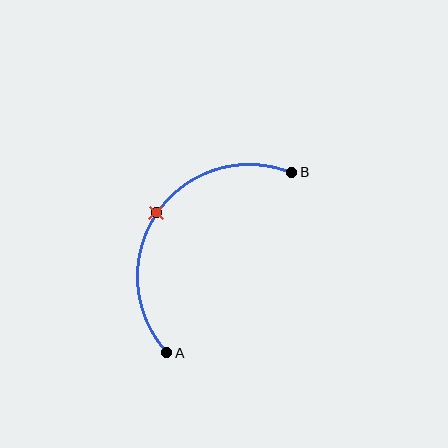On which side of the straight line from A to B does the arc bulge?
The arc bulges above and to the left of the straight line connecting A and B.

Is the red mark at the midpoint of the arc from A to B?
Yes. The red mark lies on the arc at equal arc-length from both A and B — it is the arc midpoint.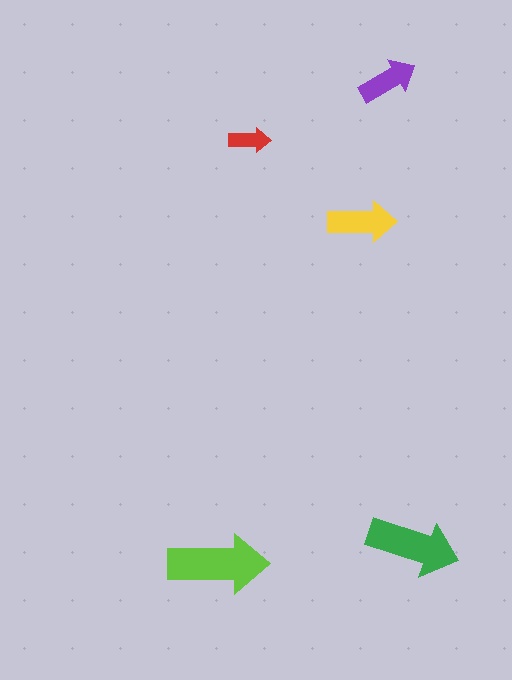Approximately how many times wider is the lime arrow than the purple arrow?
About 1.5 times wider.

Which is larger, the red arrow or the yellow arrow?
The yellow one.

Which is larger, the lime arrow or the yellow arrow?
The lime one.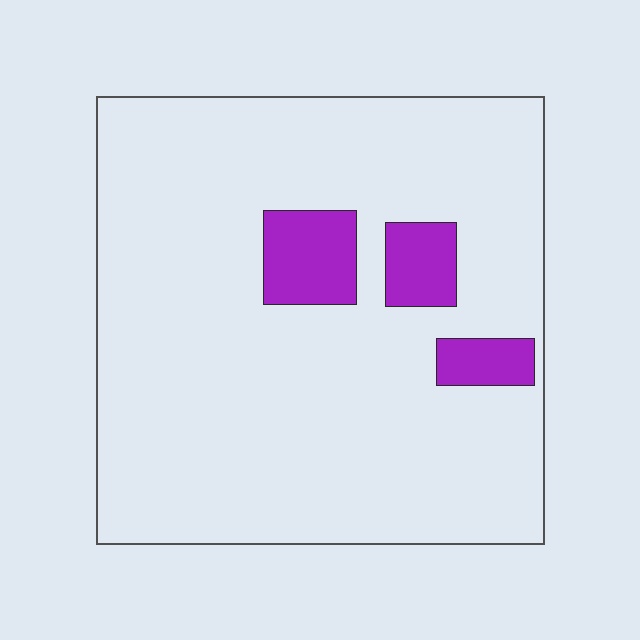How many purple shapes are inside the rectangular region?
3.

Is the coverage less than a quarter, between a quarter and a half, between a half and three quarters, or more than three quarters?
Less than a quarter.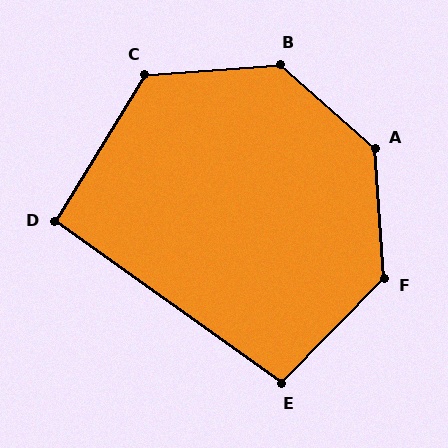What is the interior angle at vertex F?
Approximately 132 degrees (obtuse).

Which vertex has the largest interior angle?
A, at approximately 135 degrees.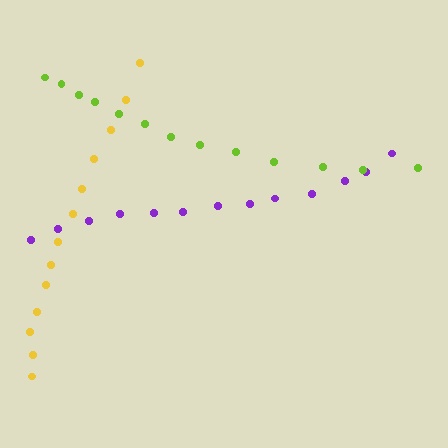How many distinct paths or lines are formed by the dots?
There are 3 distinct paths.